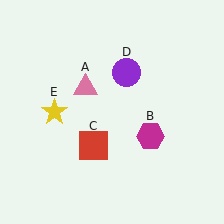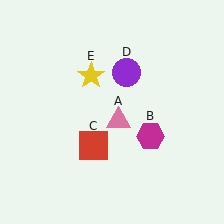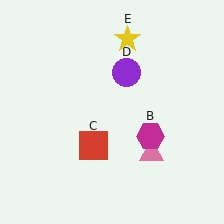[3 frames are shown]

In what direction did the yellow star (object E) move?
The yellow star (object E) moved up and to the right.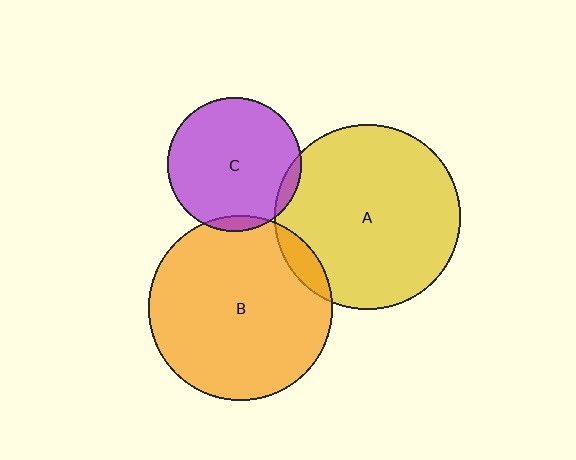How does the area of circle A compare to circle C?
Approximately 1.9 times.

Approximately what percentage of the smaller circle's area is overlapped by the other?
Approximately 5%.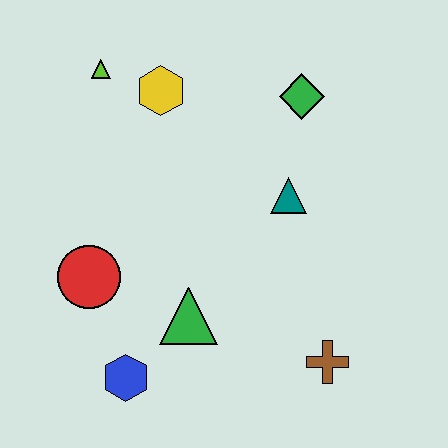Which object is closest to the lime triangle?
The yellow hexagon is closest to the lime triangle.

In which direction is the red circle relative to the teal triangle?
The red circle is to the left of the teal triangle.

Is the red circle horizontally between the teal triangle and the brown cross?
No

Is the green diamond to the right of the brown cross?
No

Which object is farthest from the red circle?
The green diamond is farthest from the red circle.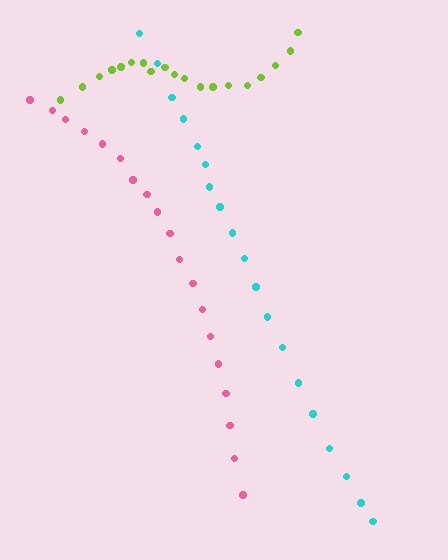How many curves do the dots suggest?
There are 3 distinct paths.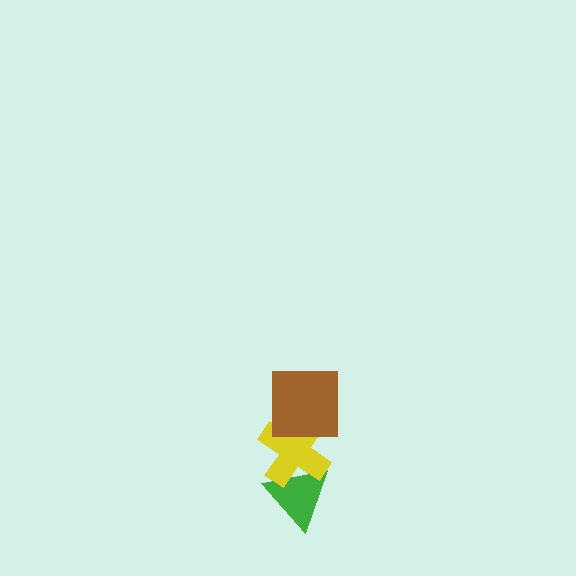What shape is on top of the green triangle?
The yellow cross is on top of the green triangle.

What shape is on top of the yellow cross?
The brown square is on top of the yellow cross.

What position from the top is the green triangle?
The green triangle is 3rd from the top.